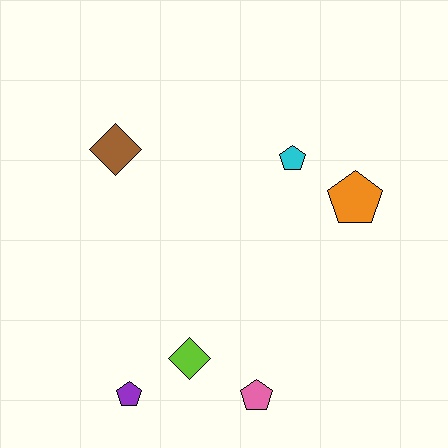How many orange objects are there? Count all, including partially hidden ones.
There is 1 orange object.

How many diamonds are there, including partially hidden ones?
There are 2 diamonds.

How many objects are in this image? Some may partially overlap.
There are 6 objects.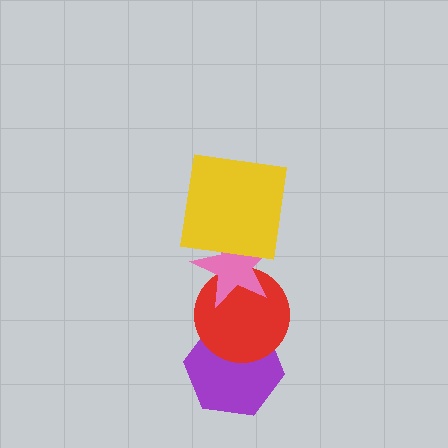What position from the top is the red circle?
The red circle is 3rd from the top.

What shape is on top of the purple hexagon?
The red circle is on top of the purple hexagon.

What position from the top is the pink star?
The pink star is 2nd from the top.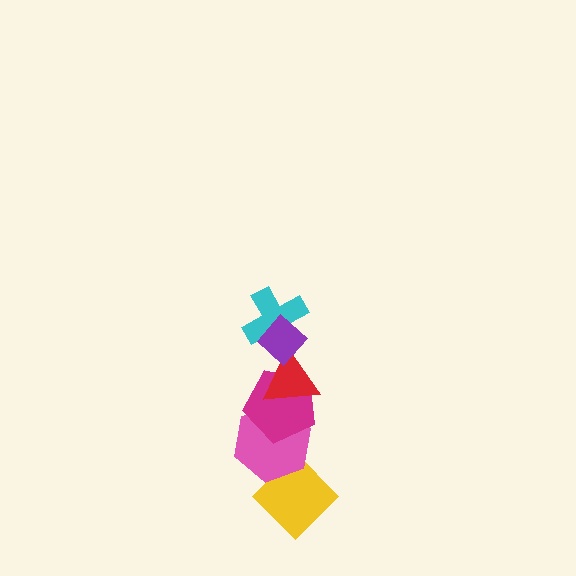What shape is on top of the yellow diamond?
The pink hexagon is on top of the yellow diamond.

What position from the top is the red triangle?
The red triangle is 3rd from the top.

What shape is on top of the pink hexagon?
The magenta pentagon is on top of the pink hexagon.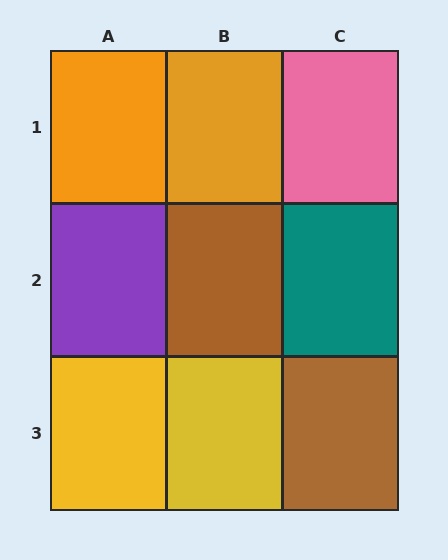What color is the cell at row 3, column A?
Yellow.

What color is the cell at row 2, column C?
Teal.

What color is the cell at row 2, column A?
Purple.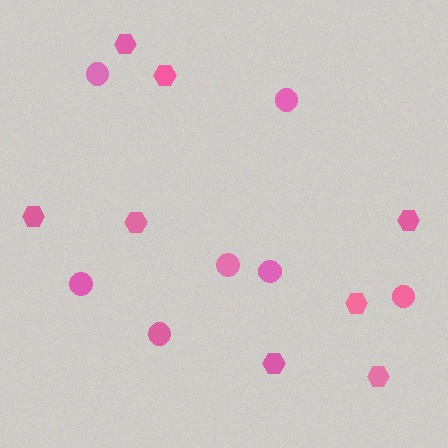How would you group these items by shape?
There are 2 groups: one group of hexagons (8) and one group of circles (7).